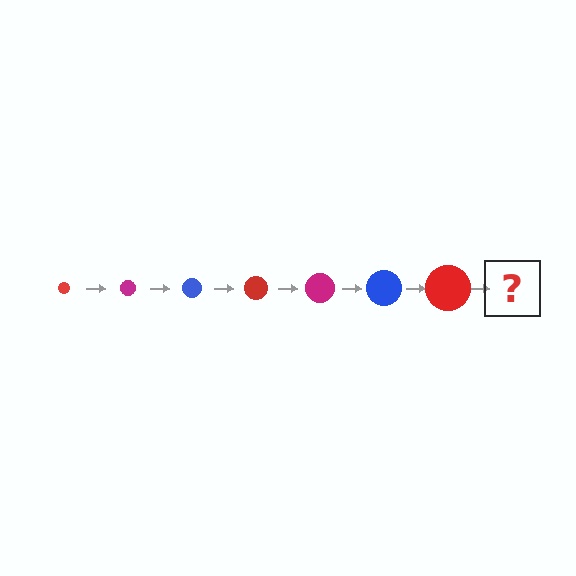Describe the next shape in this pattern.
It should be a magenta circle, larger than the previous one.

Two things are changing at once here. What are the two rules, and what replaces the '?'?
The two rules are that the circle grows larger each step and the color cycles through red, magenta, and blue. The '?' should be a magenta circle, larger than the previous one.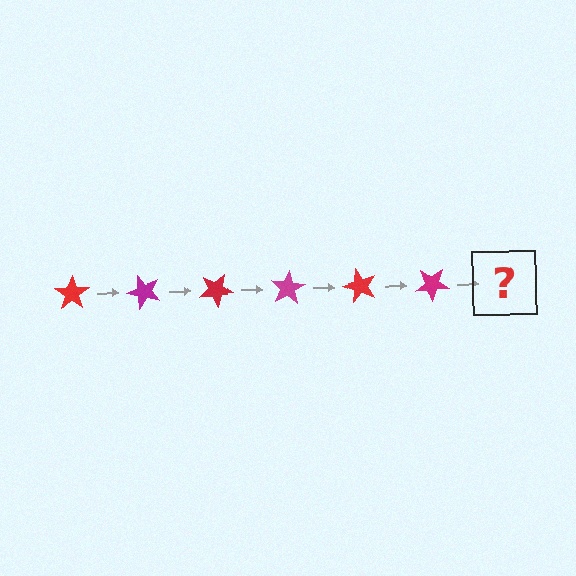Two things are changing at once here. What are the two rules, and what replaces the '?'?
The two rules are that it rotates 50 degrees each step and the color cycles through red and magenta. The '?' should be a red star, rotated 300 degrees from the start.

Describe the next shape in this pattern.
It should be a red star, rotated 300 degrees from the start.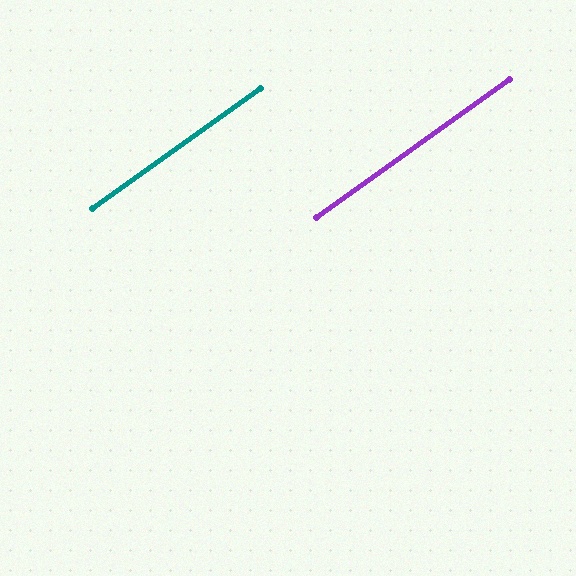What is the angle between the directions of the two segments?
Approximately 0 degrees.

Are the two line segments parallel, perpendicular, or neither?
Parallel — their directions differ by only 0.1°.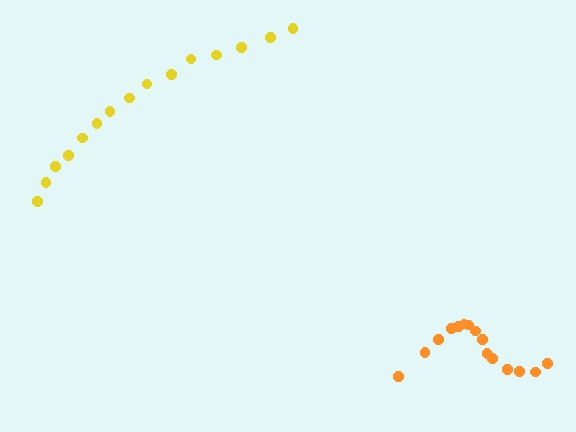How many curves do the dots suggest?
There are 2 distinct paths.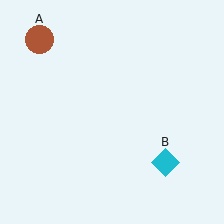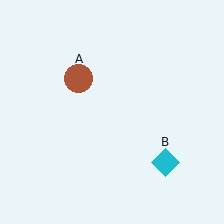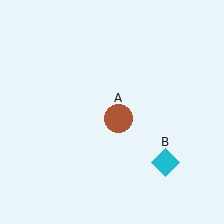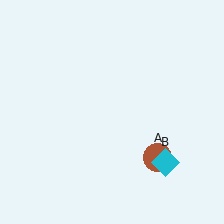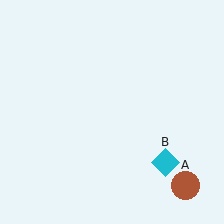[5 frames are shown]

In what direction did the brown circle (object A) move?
The brown circle (object A) moved down and to the right.